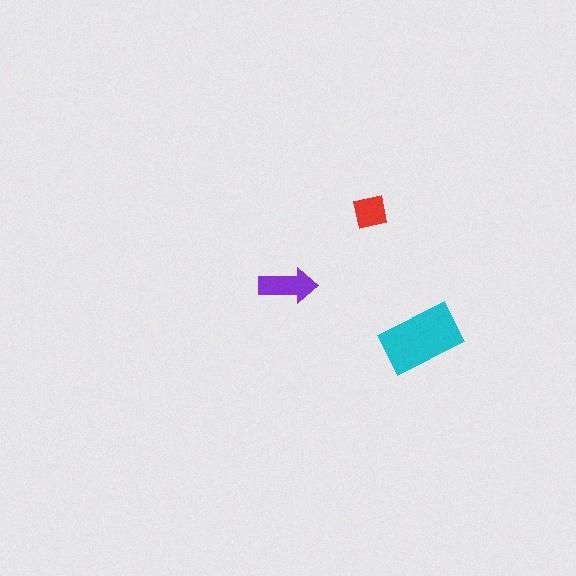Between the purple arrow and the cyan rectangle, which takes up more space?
The cyan rectangle.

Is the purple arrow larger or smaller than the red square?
Larger.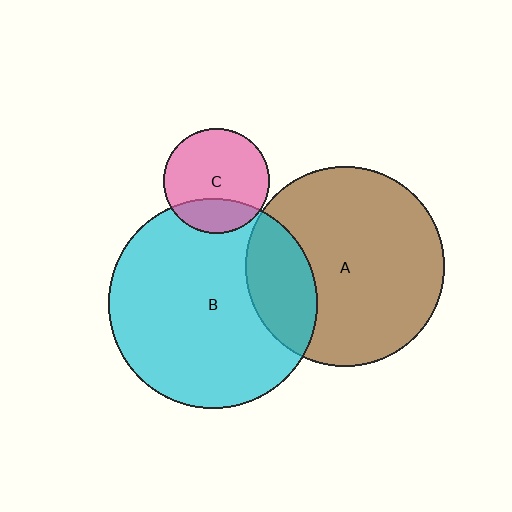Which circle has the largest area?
Circle B (cyan).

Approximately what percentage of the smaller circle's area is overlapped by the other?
Approximately 25%.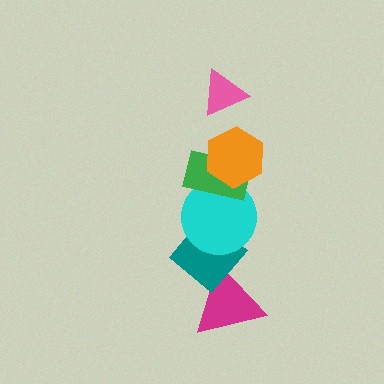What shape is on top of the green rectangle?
The orange hexagon is on top of the green rectangle.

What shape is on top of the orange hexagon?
The pink triangle is on top of the orange hexagon.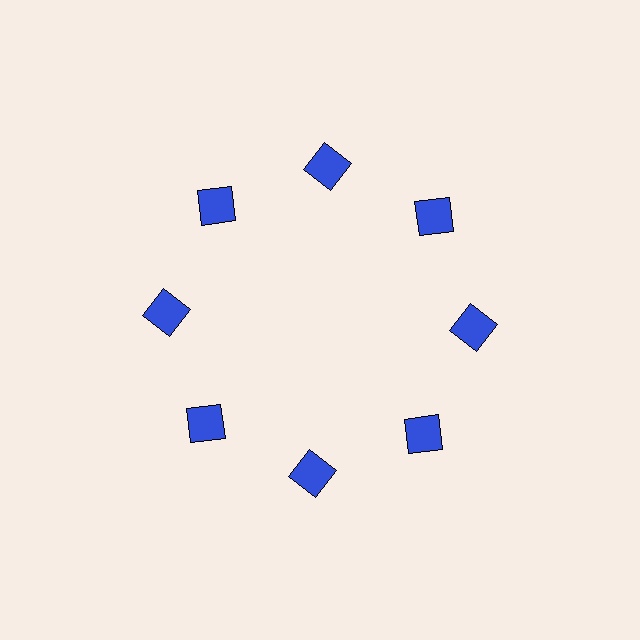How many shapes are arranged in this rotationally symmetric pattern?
There are 8 shapes, arranged in 8 groups of 1.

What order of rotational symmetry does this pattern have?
This pattern has 8-fold rotational symmetry.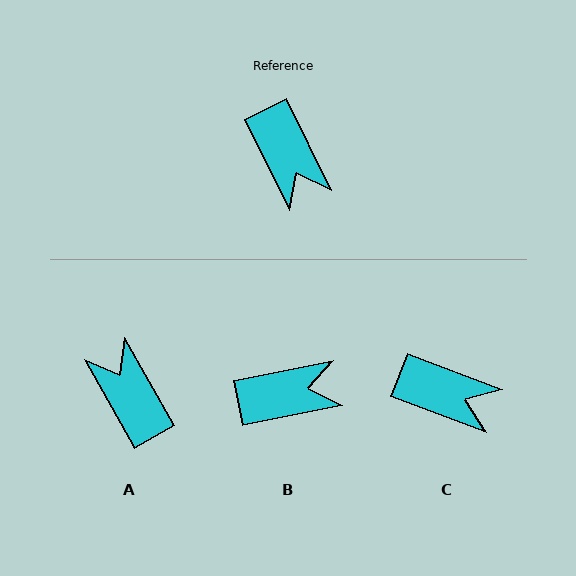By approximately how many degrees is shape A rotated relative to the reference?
Approximately 177 degrees clockwise.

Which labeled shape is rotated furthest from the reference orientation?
A, about 177 degrees away.